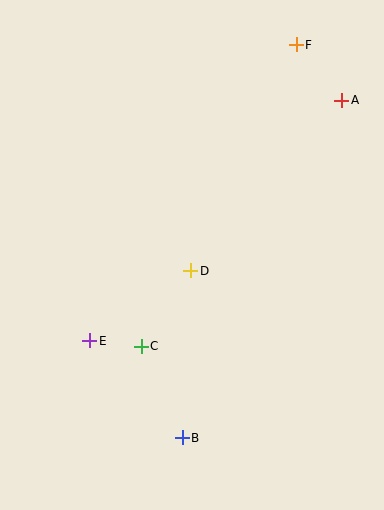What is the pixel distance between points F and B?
The distance between F and B is 409 pixels.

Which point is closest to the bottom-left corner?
Point E is closest to the bottom-left corner.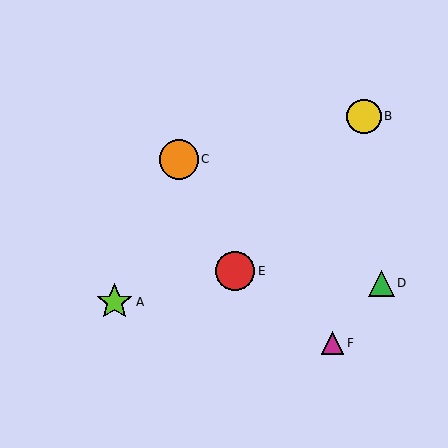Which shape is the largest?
The orange circle (labeled C) is the largest.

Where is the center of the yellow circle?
The center of the yellow circle is at (364, 116).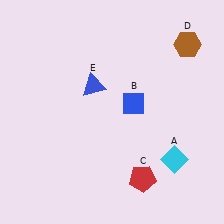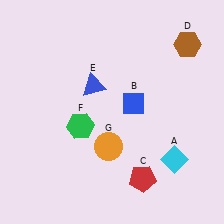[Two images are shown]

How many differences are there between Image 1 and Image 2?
There are 2 differences between the two images.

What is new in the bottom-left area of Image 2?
A green hexagon (F) was added in the bottom-left area of Image 2.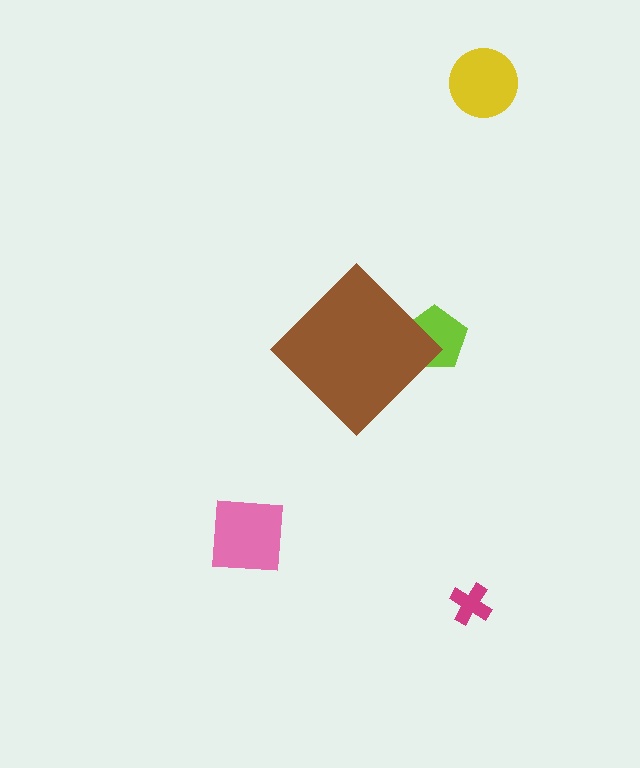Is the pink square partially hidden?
No, the pink square is fully visible.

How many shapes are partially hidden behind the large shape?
1 shape is partially hidden.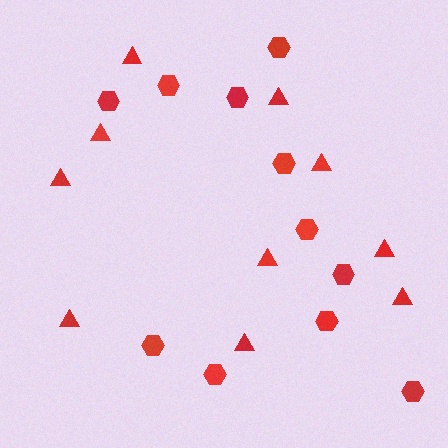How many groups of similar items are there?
There are 2 groups: one group of triangles (10) and one group of hexagons (11).